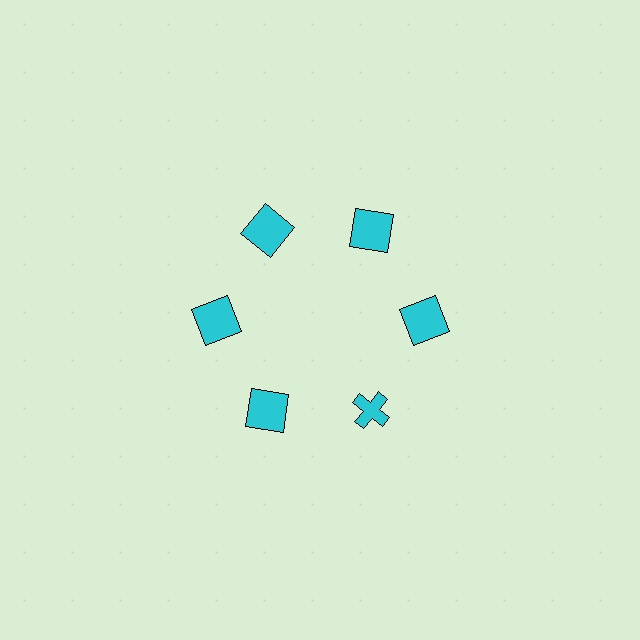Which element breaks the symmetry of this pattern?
The cyan cross at roughly the 5 o'clock position breaks the symmetry. All other shapes are cyan squares.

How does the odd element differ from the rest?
It has a different shape: cross instead of square.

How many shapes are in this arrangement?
There are 6 shapes arranged in a ring pattern.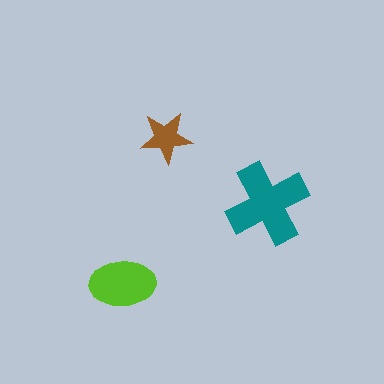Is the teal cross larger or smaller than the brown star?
Larger.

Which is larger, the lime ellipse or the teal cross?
The teal cross.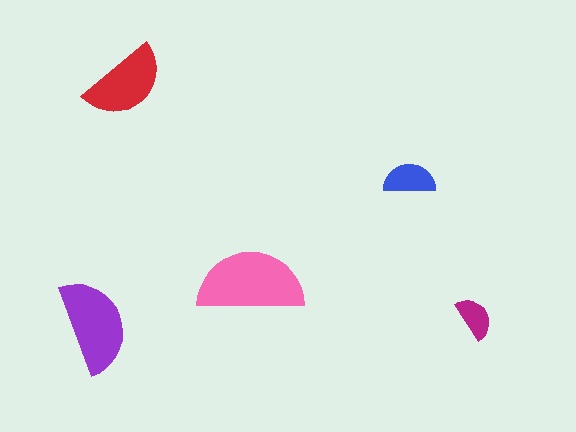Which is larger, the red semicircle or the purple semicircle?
The purple one.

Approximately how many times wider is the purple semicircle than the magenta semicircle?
About 2 times wider.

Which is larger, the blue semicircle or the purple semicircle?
The purple one.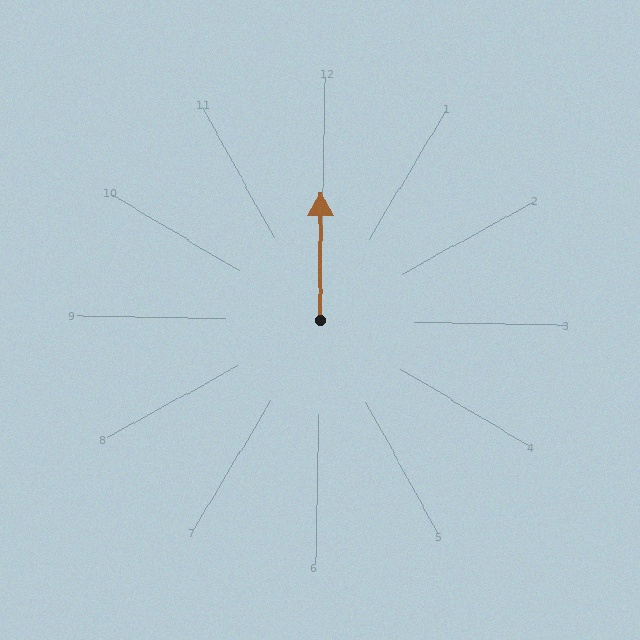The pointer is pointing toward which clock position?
Roughly 12 o'clock.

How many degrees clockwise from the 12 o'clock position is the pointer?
Approximately 359 degrees.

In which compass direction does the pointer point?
North.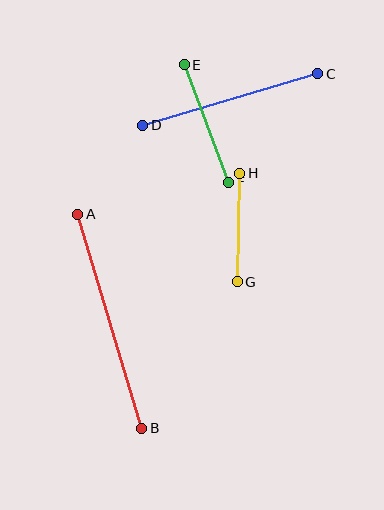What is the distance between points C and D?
The distance is approximately 182 pixels.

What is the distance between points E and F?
The distance is approximately 126 pixels.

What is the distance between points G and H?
The distance is approximately 108 pixels.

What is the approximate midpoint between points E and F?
The midpoint is at approximately (206, 123) pixels.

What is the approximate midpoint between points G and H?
The midpoint is at approximately (239, 227) pixels.